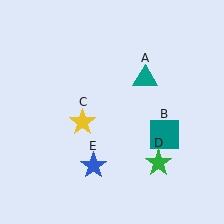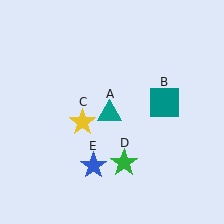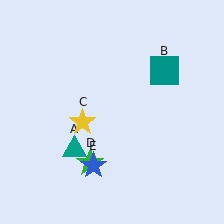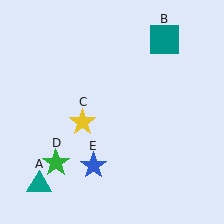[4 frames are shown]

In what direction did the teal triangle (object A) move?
The teal triangle (object A) moved down and to the left.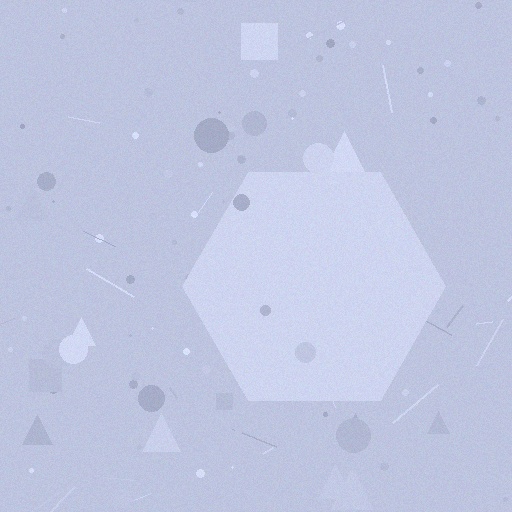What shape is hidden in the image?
A hexagon is hidden in the image.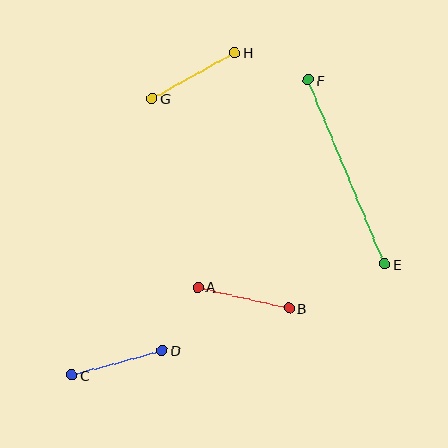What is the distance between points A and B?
The distance is approximately 93 pixels.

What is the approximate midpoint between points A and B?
The midpoint is at approximately (244, 298) pixels.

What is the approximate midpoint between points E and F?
The midpoint is at approximately (346, 172) pixels.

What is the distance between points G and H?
The distance is approximately 94 pixels.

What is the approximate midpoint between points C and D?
The midpoint is at approximately (117, 363) pixels.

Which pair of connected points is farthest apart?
Points E and F are farthest apart.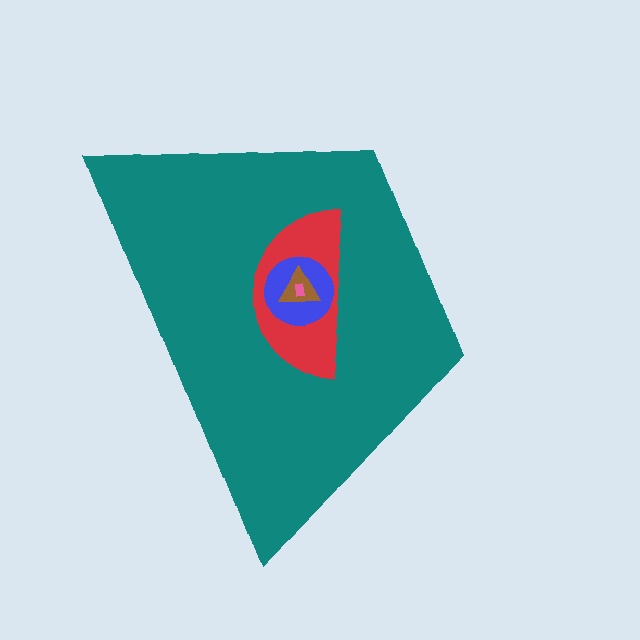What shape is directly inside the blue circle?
The brown triangle.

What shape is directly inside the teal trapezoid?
The red semicircle.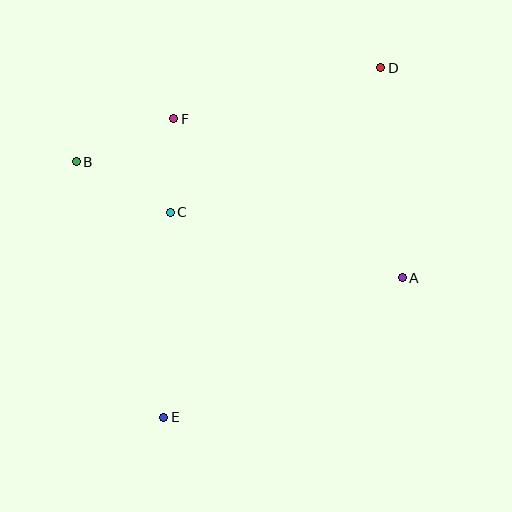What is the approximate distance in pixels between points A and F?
The distance between A and F is approximately 279 pixels.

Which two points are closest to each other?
Points C and F are closest to each other.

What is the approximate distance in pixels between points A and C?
The distance between A and C is approximately 241 pixels.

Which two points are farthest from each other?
Points D and E are farthest from each other.